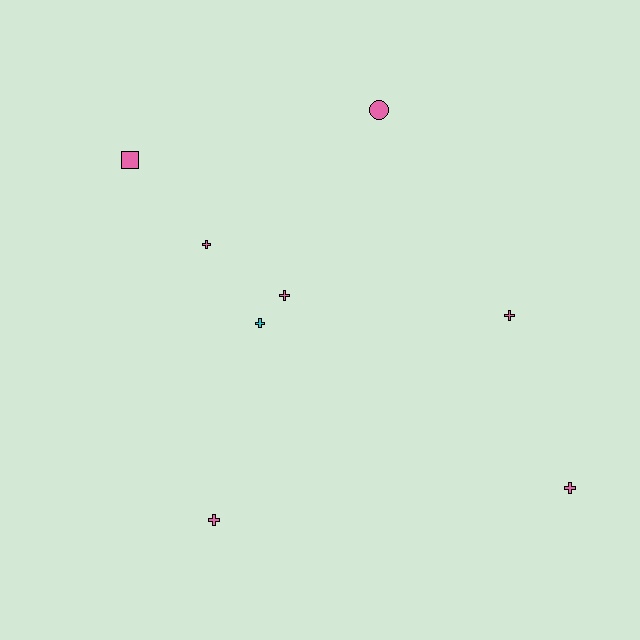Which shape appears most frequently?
Cross, with 6 objects.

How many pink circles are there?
There is 1 pink circle.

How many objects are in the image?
There are 8 objects.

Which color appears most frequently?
Pink, with 7 objects.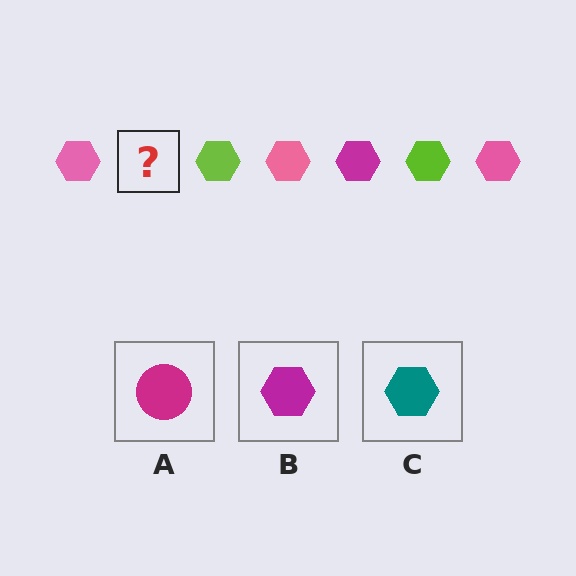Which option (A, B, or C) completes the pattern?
B.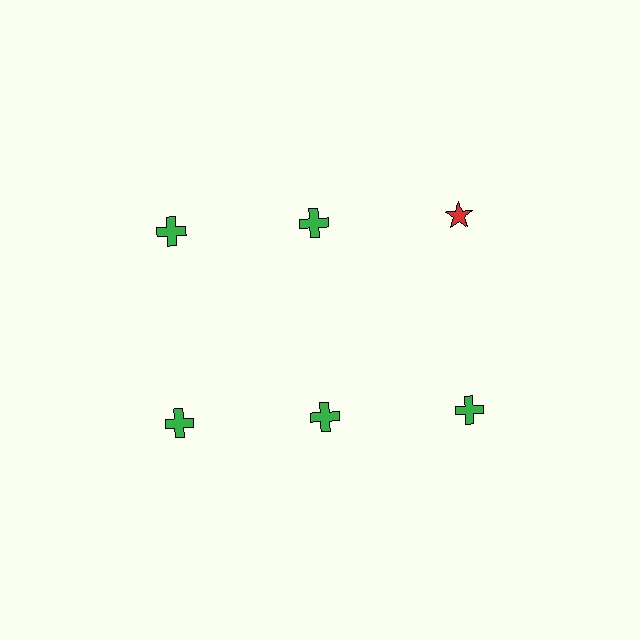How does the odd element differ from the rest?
It differs in both color (red instead of green) and shape (star instead of cross).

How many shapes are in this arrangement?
There are 6 shapes arranged in a grid pattern.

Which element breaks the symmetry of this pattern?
The red star in the top row, center column breaks the symmetry. All other shapes are green crosses.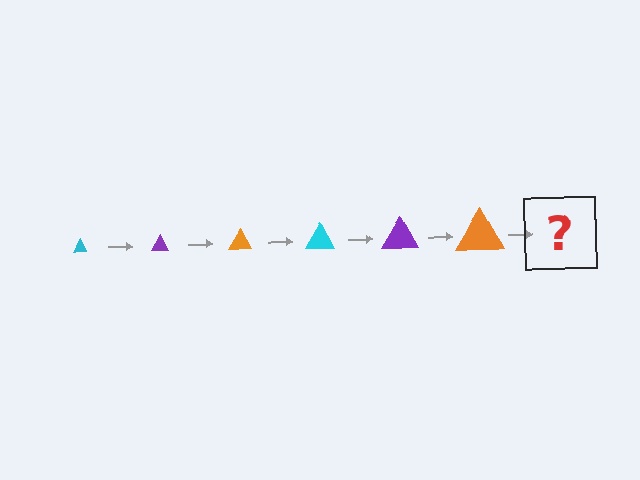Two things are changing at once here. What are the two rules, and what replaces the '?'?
The two rules are that the triangle grows larger each step and the color cycles through cyan, purple, and orange. The '?' should be a cyan triangle, larger than the previous one.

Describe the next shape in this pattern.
It should be a cyan triangle, larger than the previous one.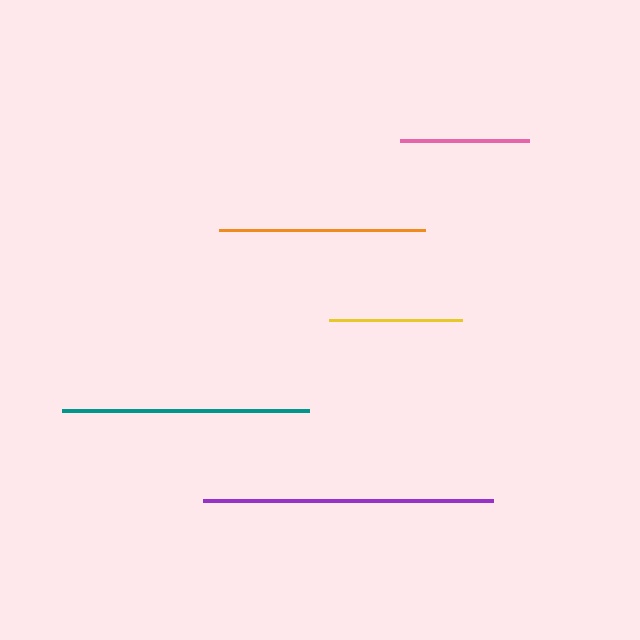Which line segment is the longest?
The purple line is the longest at approximately 289 pixels.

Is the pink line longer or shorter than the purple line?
The purple line is longer than the pink line.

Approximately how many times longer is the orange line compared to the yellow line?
The orange line is approximately 1.5 times the length of the yellow line.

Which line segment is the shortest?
The pink line is the shortest at approximately 129 pixels.